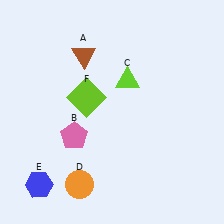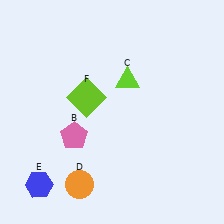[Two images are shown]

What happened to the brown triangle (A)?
The brown triangle (A) was removed in Image 2. It was in the top-left area of Image 1.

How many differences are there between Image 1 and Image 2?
There is 1 difference between the two images.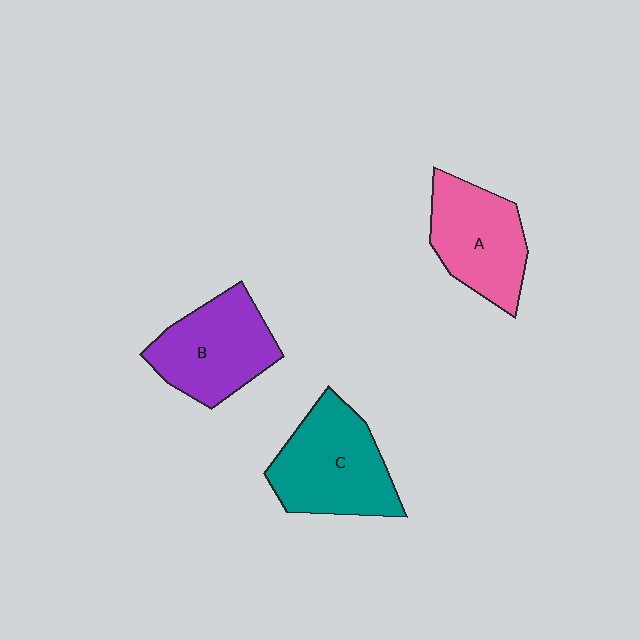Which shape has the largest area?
Shape C (teal).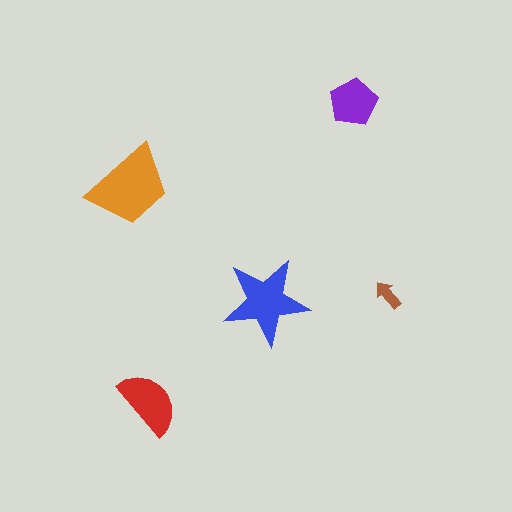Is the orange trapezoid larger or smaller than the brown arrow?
Larger.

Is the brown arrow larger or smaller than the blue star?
Smaller.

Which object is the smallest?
The brown arrow.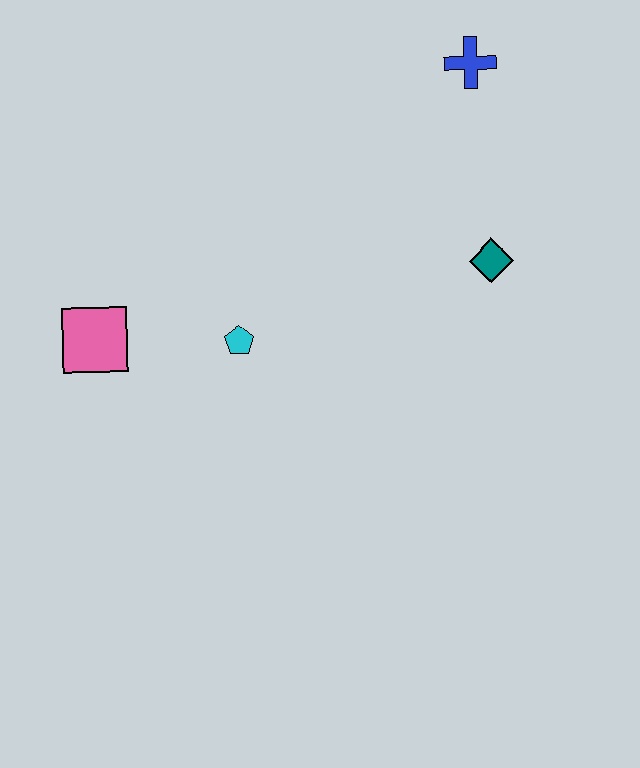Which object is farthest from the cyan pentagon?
The blue cross is farthest from the cyan pentagon.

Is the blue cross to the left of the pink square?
No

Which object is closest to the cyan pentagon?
The pink square is closest to the cyan pentagon.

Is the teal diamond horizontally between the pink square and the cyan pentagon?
No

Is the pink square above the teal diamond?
No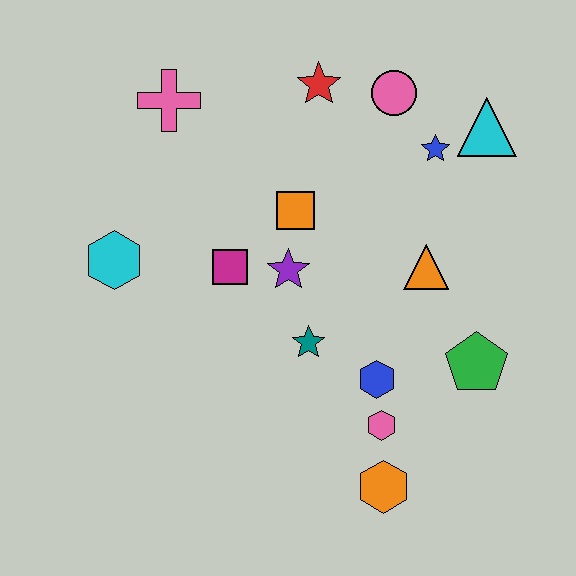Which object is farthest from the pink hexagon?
The pink cross is farthest from the pink hexagon.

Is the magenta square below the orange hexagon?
No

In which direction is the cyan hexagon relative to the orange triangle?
The cyan hexagon is to the left of the orange triangle.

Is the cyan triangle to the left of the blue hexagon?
No